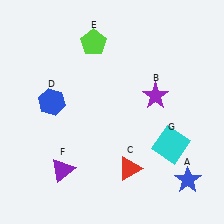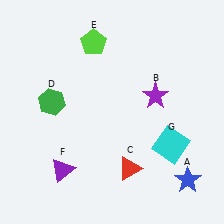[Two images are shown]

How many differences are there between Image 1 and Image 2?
There is 1 difference between the two images.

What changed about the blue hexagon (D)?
In Image 1, D is blue. In Image 2, it changed to green.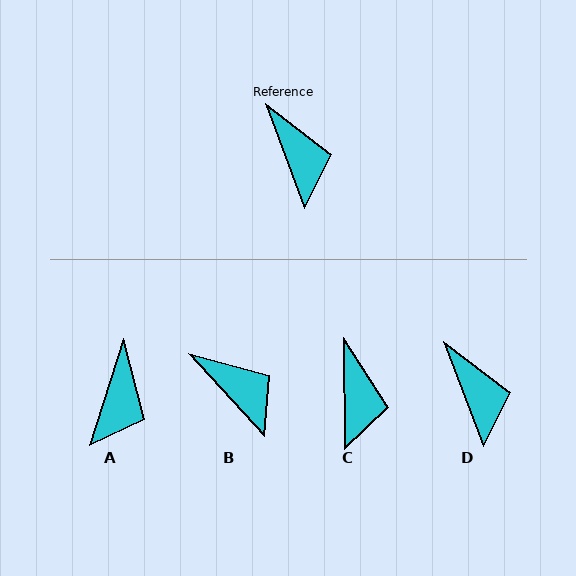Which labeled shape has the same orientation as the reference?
D.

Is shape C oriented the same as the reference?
No, it is off by about 20 degrees.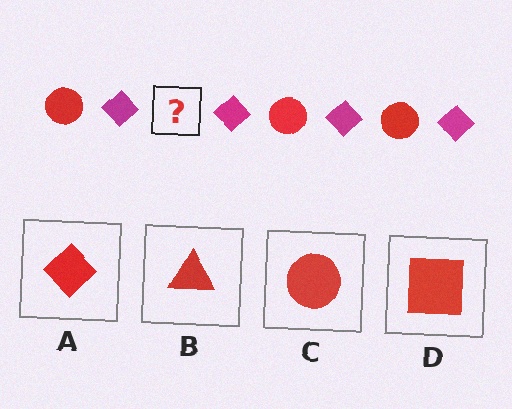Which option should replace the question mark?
Option C.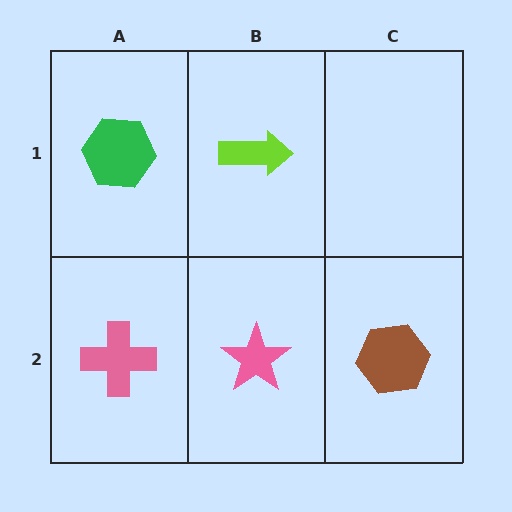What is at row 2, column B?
A pink star.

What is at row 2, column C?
A brown hexagon.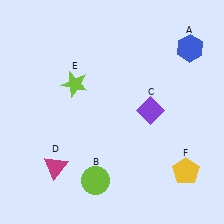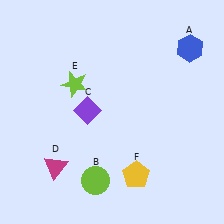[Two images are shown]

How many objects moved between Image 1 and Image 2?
2 objects moved between the two images.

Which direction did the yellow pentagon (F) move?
The yellow pentagon (F) moved left.